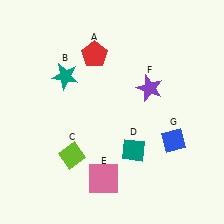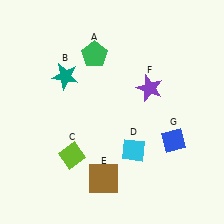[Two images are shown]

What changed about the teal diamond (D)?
In Image 1, D is teal. In Image 2, it changed to cyan.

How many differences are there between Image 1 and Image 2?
There are 3 differences between the two images.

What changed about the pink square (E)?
In Image 1, E is pink. In Image 2, it changed to brown.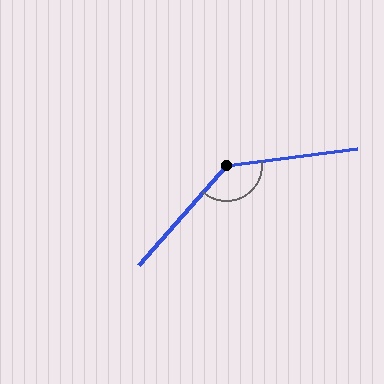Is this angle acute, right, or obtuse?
It is obtuse.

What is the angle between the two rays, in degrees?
Approximately 139 degrees.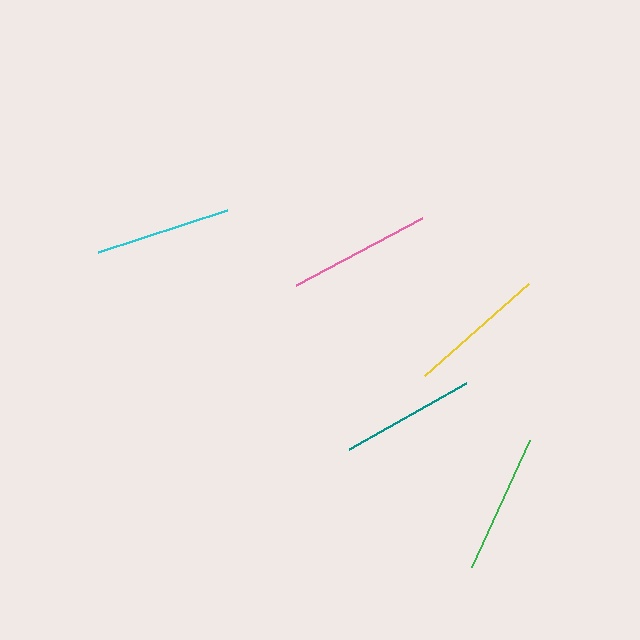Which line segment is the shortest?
The teal line is the shortest at approximately 134 pixels.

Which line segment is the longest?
The pink line is the longest at approximately 142 pixels.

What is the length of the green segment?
The green segment is approximately 140 pixels long.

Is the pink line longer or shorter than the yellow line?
The pink line is longer than the yellow line.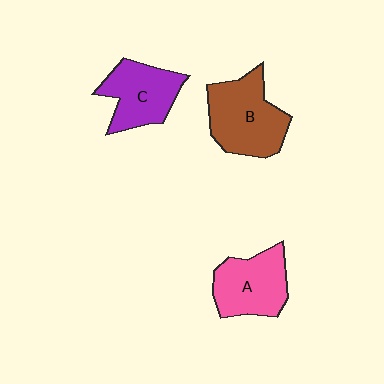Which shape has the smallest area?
Shape C (purple).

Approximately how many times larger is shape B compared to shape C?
Approximately 1.2 times.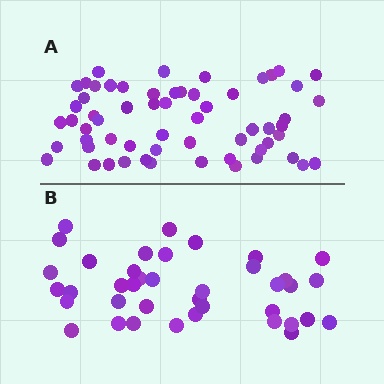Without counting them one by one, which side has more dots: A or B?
Region A (the top region) has more dots.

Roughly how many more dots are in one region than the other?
Region A has approximately 20 more dots than region B.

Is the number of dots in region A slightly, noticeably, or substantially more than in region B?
Region A has substantially more. The ratio is roughly 1.5 to 1.